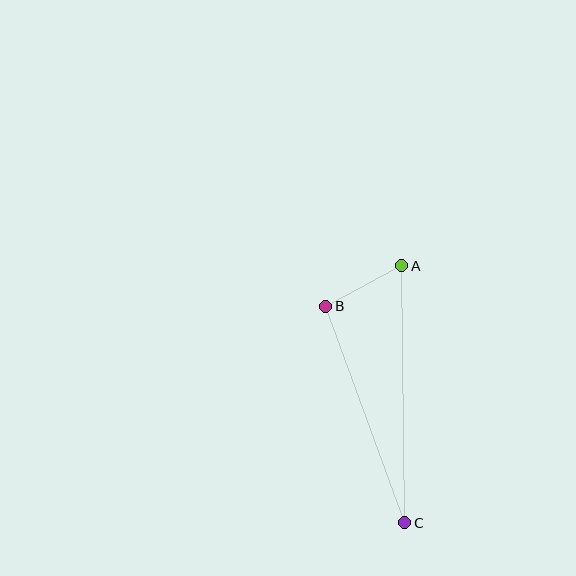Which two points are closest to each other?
Points A and B are closest to each other.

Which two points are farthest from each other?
Points A and C are farthest from each other.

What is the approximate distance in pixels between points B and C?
The distance between B and C is approximately 231 pixels.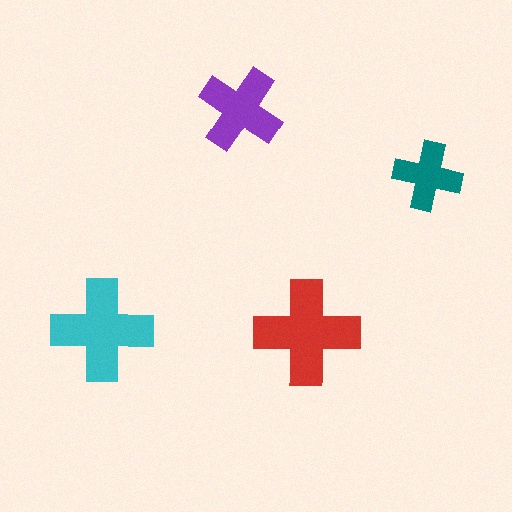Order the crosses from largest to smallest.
the red one, the cyan one, the purple one, the teal one.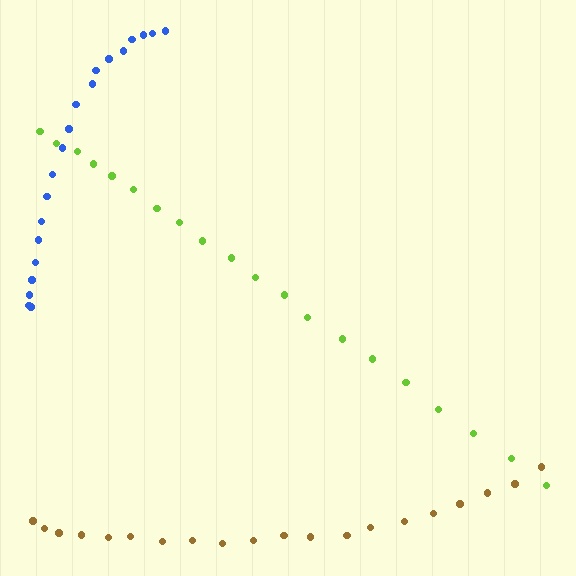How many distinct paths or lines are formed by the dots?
There are 3 distinct paths.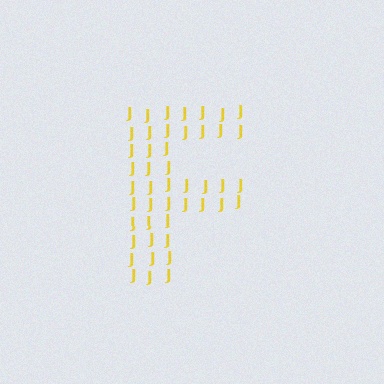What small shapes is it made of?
It is made of small letter J's.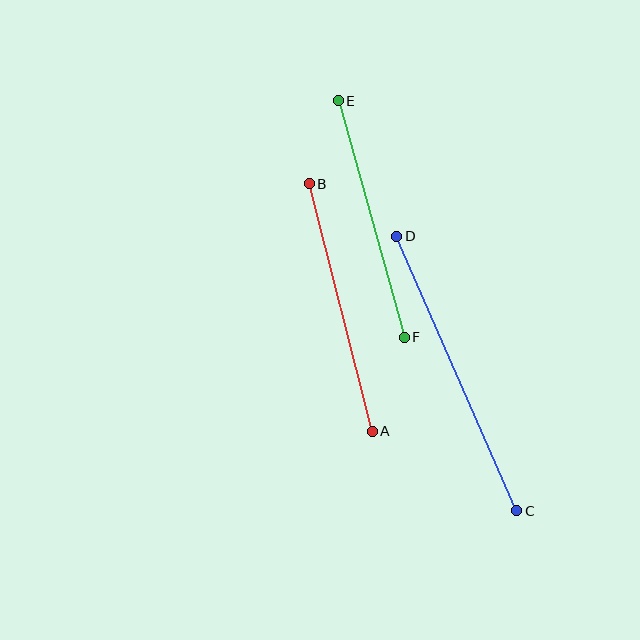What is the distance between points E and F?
The distance is approximately 245 pixels.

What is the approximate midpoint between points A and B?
The midpoint is at approximately (341, 307) pixels.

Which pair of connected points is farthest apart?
Points C and D are farthest apart.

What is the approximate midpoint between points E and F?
The midpoint is at approximately (371, 219) pixels.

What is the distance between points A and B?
The distance is approximately 256 pixels.